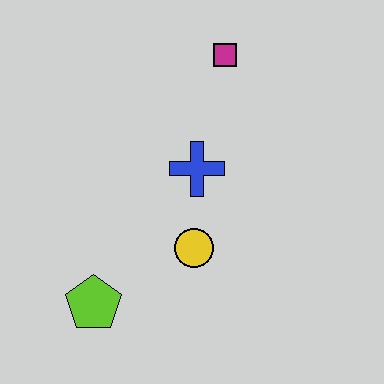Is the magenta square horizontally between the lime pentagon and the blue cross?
No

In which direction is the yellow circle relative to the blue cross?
The yellow circle is below the blue cross.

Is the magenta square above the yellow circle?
Yes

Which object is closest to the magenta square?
The blue cross is closest to the magenta square.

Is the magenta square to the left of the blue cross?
No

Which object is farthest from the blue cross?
The lime pentagon is farthest from the blue cross.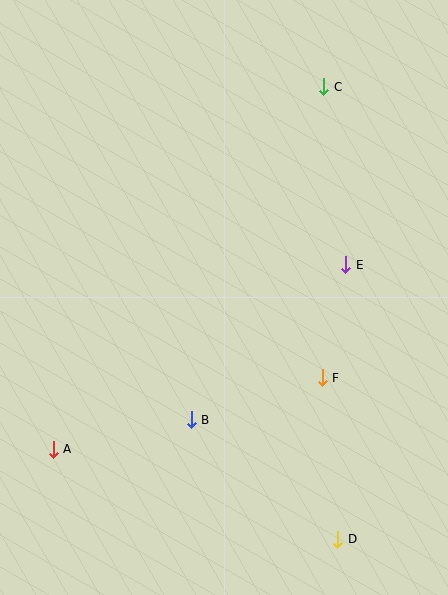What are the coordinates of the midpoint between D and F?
The midpoint between D and F is at (330, 459).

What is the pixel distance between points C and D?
The distance between C and D is 453 pixels.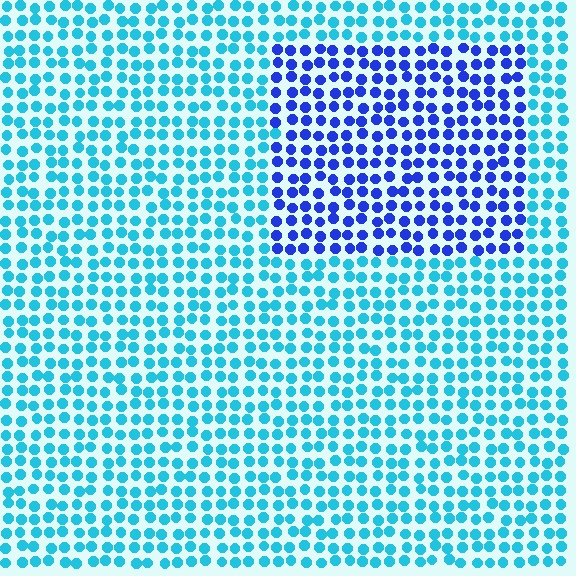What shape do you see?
I see a rectangle.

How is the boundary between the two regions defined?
The boundary is defined purely by a slight shift in hue (about 45 degrees). Spacing, size, and orientation are identical on both sides.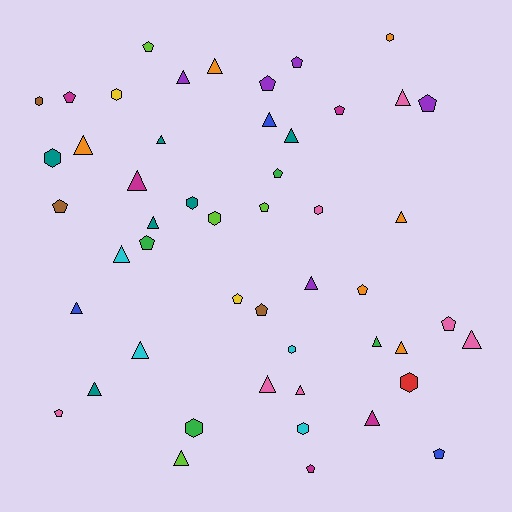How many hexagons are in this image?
There are 11 hexagons.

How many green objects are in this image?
There are 4 green objects.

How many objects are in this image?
There are 50 objects.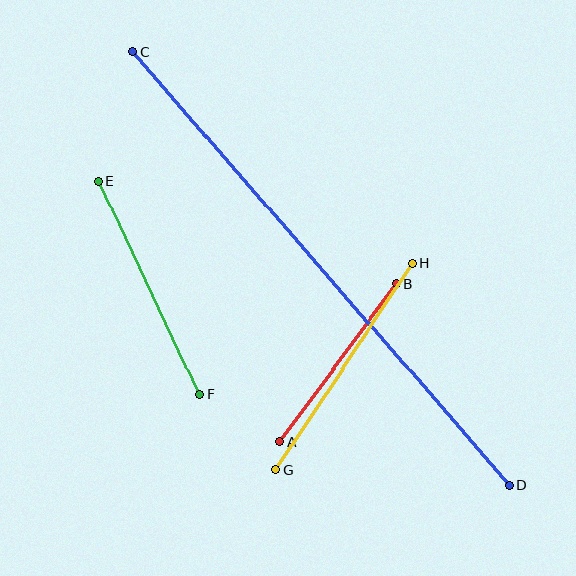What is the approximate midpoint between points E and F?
The midpoint is at approximately (149, 288) pixels.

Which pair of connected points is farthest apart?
Points C and D are farthest apart.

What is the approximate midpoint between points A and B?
The midpoint is at approximately (338, 363) pixels.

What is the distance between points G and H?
The distance is approximately 247 pixels.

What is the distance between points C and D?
The distance is approximately 574 pixels.